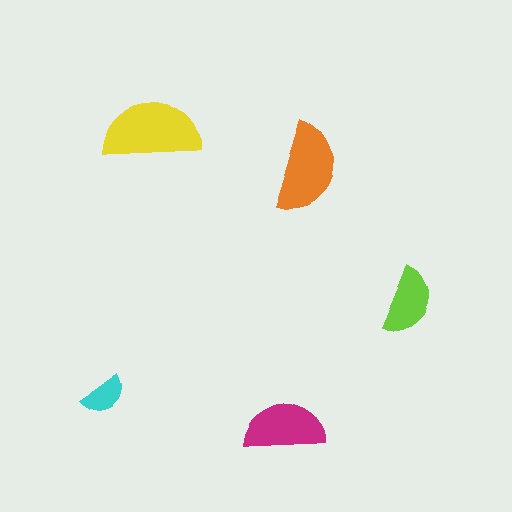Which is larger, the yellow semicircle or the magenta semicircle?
The yellow one.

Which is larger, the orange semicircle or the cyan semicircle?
The orange one.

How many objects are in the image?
There are 5 objects in the image.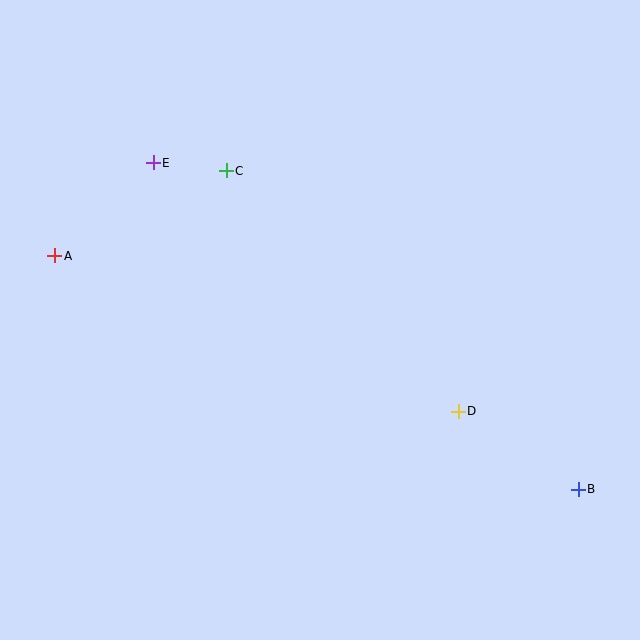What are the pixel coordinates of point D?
Point D is at (458, 411).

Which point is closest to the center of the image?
Point D at (458, 411) is closest to the center.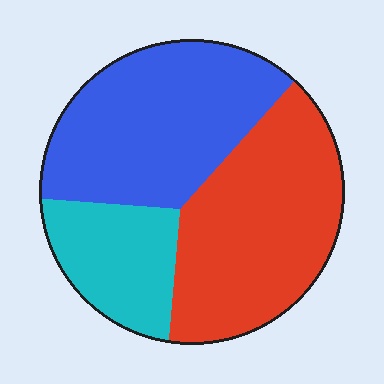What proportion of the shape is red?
Red covers roughly 40% of the shape.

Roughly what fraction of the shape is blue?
Blue covers 40% of the shape.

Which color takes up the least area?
Cyan, at roughly 20%.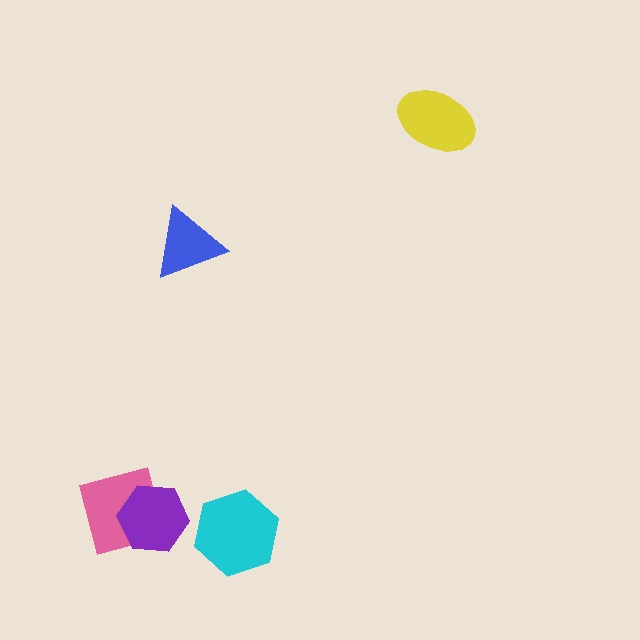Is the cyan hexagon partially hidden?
No, no other shape covers it.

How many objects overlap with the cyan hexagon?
0 objects overlap with the cyan hexagon.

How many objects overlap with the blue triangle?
0 objects overlap with the blue triangle.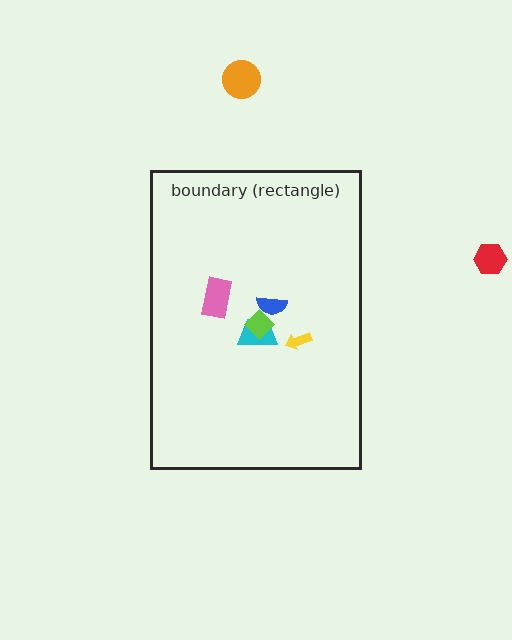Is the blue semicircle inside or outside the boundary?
Inside.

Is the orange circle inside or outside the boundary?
Outside.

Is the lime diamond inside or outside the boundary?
Inside.